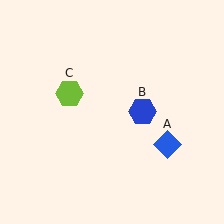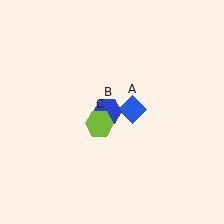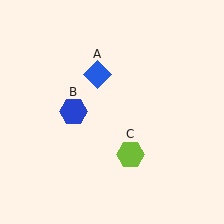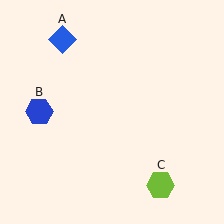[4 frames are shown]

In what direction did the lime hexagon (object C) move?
The lime hexagon (object C) moved down and to the right.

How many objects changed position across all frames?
3 objects changed position: blue diamond (object A), blue hexagon (object B), lime hexagon (object C).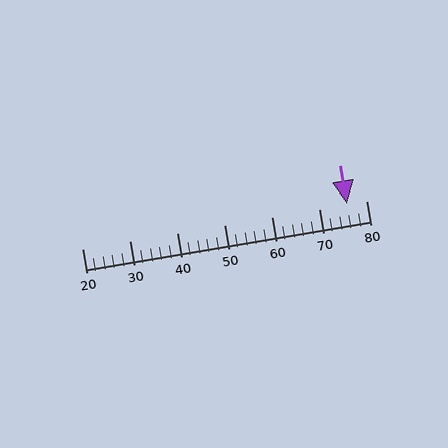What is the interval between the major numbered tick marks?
The major tick marks are spaced 10 units apart.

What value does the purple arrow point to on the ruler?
The purple arrow points to approximately 76.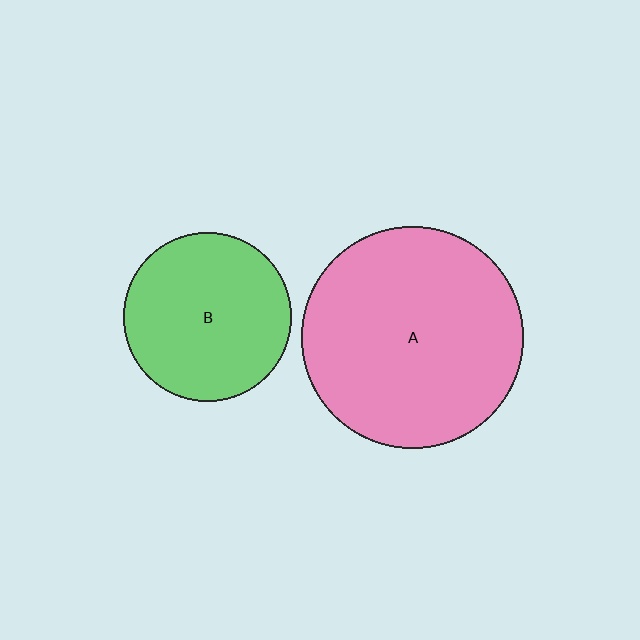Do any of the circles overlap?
No, none of the circles overlap.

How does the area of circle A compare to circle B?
Approximately 1.7 times.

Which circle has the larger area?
Circle A (pink).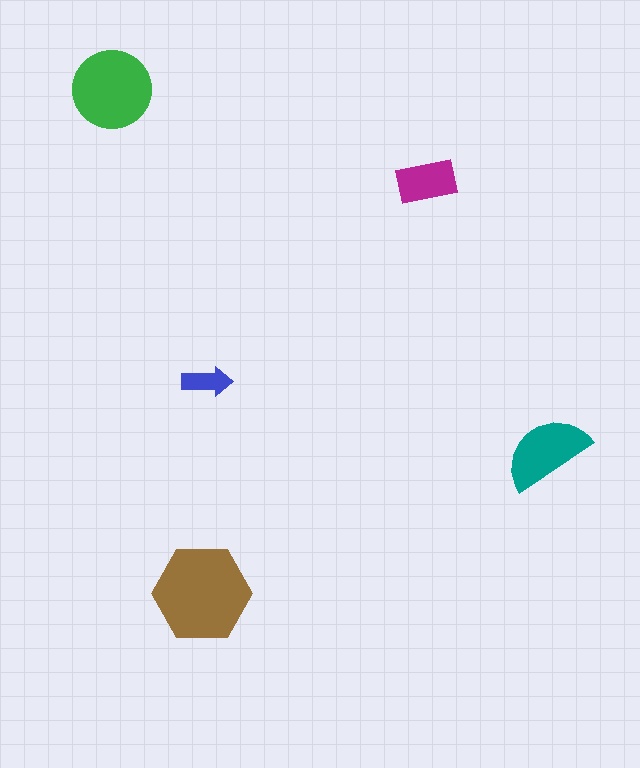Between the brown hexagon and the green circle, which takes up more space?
The brown hexagon.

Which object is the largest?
The brown hexagon.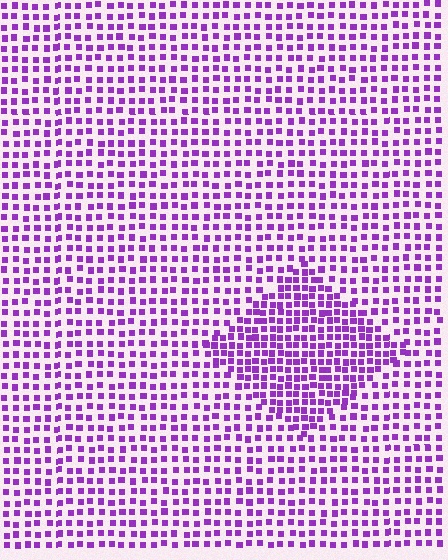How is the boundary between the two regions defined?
The boundary is defined by a change in element density (approximately 1.7x ratio). All elements are the same color, size, and shape.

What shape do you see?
I see a diamond.